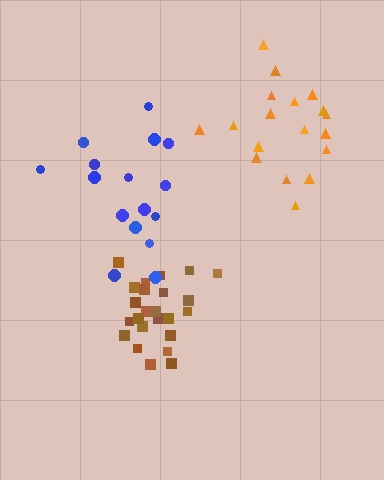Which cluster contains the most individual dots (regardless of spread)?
Brown (24).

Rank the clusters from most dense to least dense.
brown, orange, blue.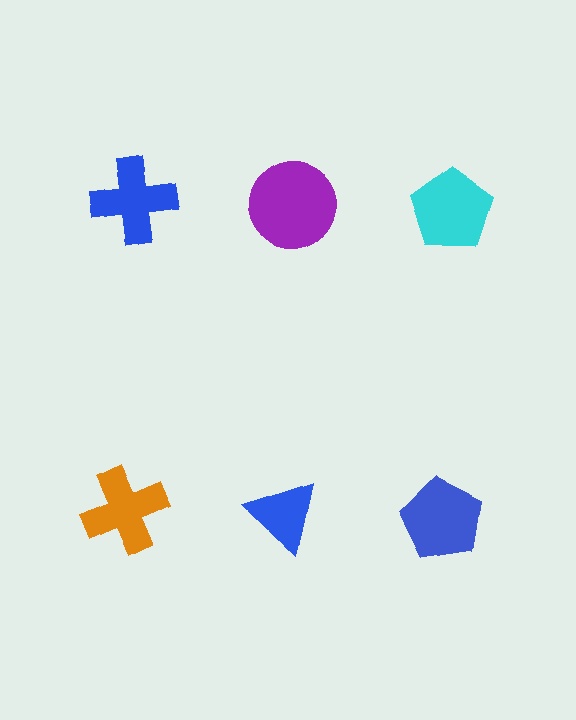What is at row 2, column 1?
An orange cross.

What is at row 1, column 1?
A blue cross.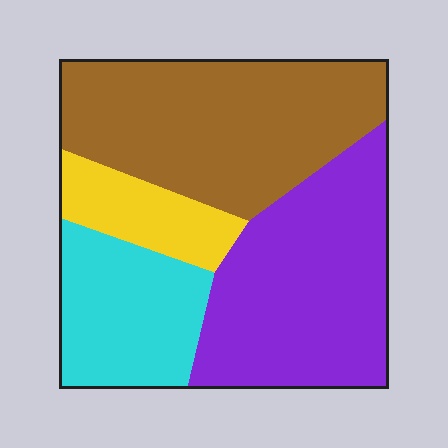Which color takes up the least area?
Yellow, at roughly 10%.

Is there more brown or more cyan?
Brown.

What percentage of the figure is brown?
Brown takes up about three eighths (3/8) of the figure.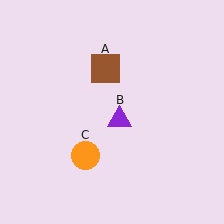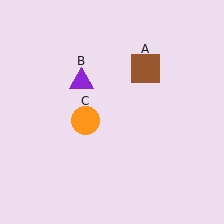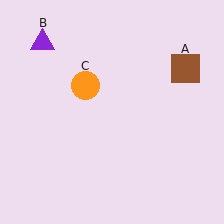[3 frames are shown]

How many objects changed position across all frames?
3 objects changed position: brown square (object A), purple triangle (object B), orange circle (object C).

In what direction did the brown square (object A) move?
The brown square (object A) moved right.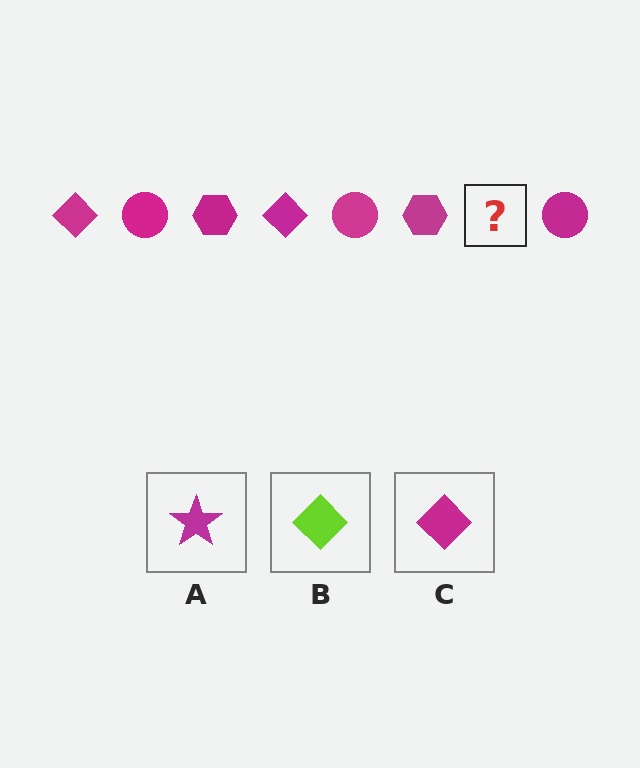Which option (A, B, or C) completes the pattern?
C.